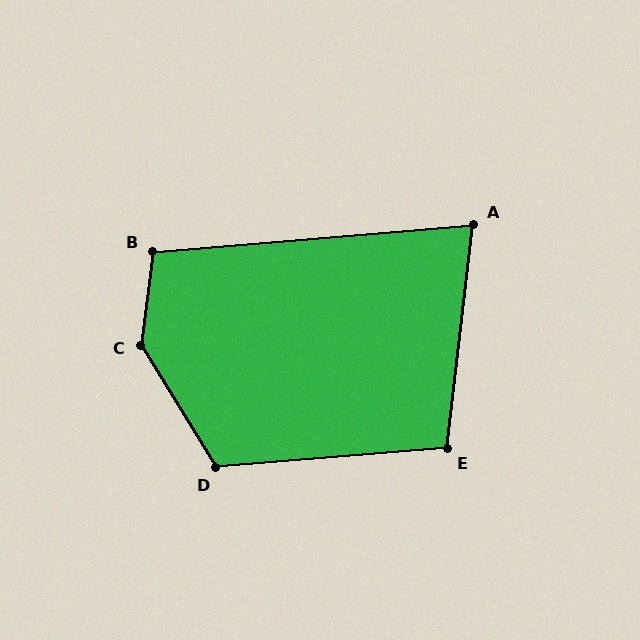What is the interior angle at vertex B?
Approximately 102 degrees (obtuse).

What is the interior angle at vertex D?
Approximately 117 degrees (obtuse).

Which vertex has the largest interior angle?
C, at approximately 141 degrees.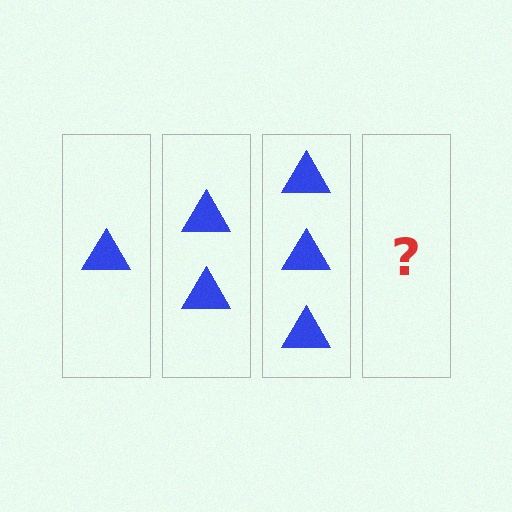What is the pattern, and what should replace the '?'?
The pattern is that each step adds one more triangle. The '?' should be 4 triangles.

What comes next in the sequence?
The next element should be 4 triangles.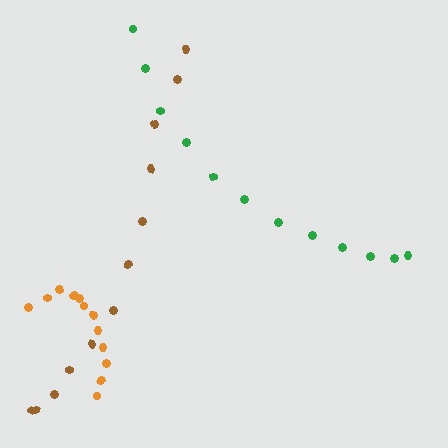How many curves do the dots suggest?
There are 3 distinct paths.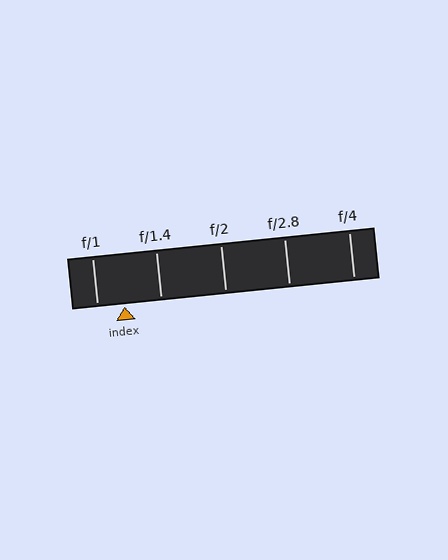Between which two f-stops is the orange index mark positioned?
The index mark is between f/1 and f/1.4.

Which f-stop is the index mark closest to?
The index mark is closest to f/1.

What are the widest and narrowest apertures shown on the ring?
The widest aperture shown is f/1 and the narrowest is f/4.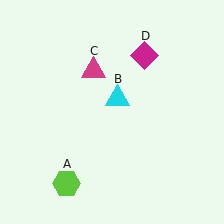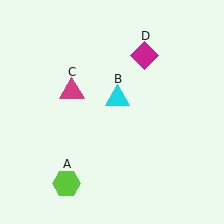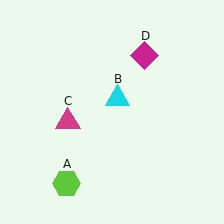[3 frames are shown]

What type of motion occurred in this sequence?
The magenta triangle (object C) rotated counterclockwise around the center of the scene.